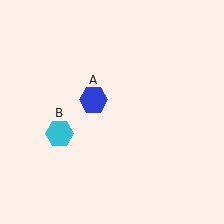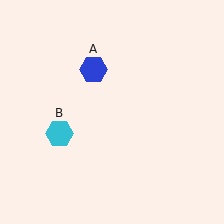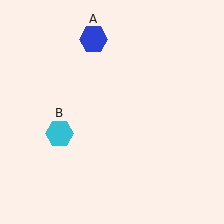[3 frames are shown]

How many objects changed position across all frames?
1 object changed position: blue hexagon (object A).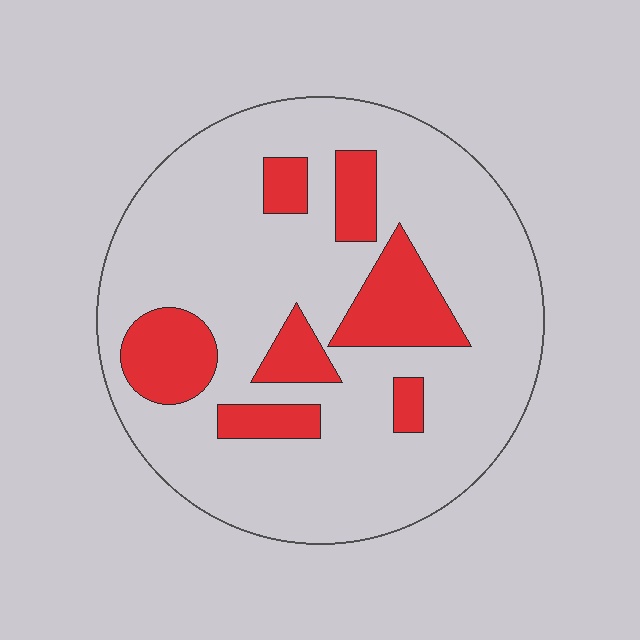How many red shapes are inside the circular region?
7.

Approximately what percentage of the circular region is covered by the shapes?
Approximately 20%.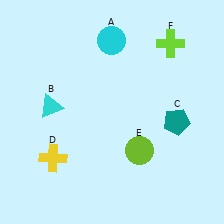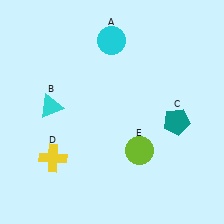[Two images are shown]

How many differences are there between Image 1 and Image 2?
There is 1 difference between the two images.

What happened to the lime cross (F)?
The lime cross (F) was removed in Image 2. It was in the top-right area of Image 1.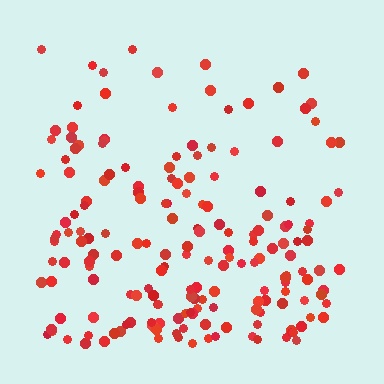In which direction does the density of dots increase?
From top to bottom, with the bottom side densest.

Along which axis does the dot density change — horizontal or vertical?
Vertical.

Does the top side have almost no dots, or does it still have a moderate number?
Still a moderate number, just noticeably fewer than the bottom.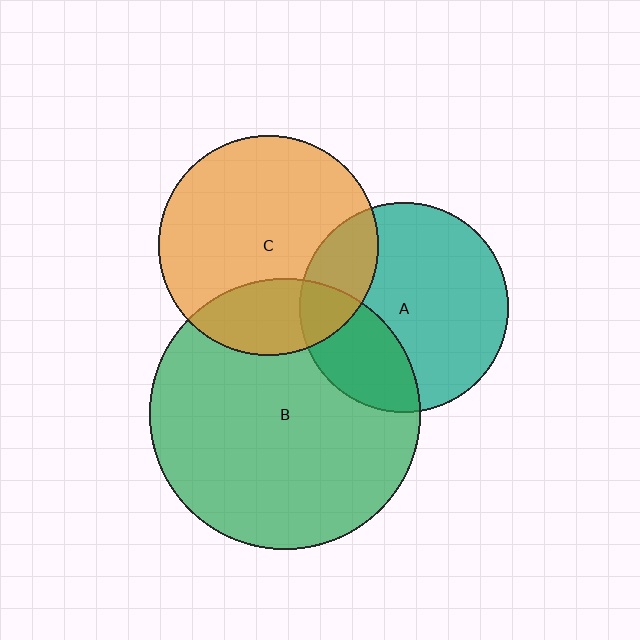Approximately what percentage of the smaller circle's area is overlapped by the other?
Approximately 30%.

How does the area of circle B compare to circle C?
Approximately 1.5 times.